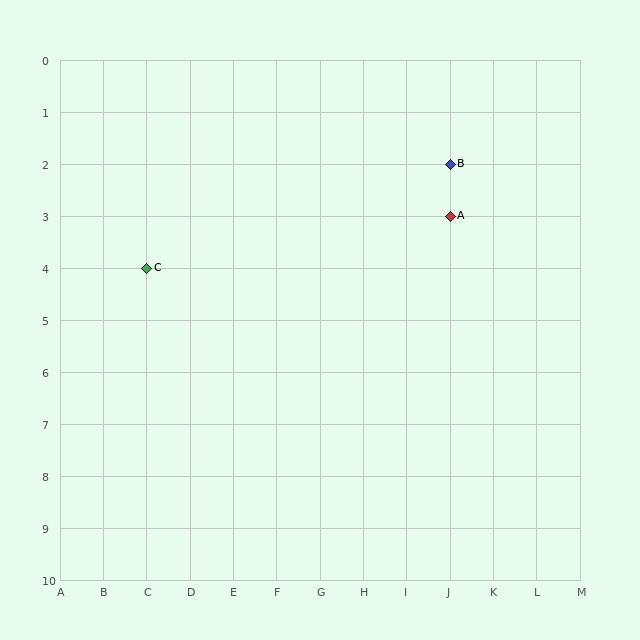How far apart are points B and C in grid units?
Points B and C are 7 columns and 2 rows apart (about 7.3 grid units diagonally).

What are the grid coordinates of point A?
Point A is at grid coordinates (J, 3).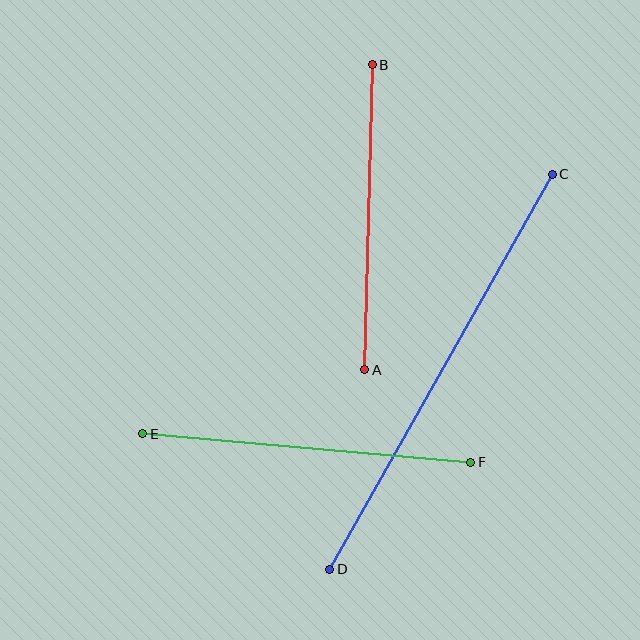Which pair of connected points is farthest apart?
Points C and D are farthest apart.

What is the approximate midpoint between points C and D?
The midpoint is at approximately (441, 372) pixels.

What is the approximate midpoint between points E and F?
The midpoint is at approximately (307, 448) pixels.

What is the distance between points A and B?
The distance is approximately 305 pixels.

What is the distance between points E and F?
The distance is approximately 329 pixels.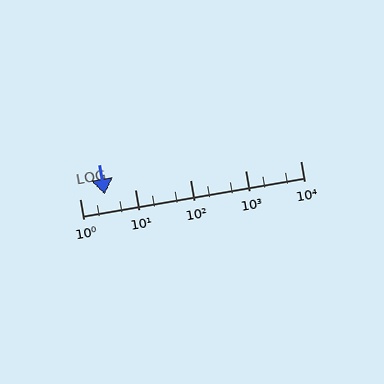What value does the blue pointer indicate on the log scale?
The pointer indicates approximately 2.8.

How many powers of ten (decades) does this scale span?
The scale spans 4 decades, from 1 to 10000.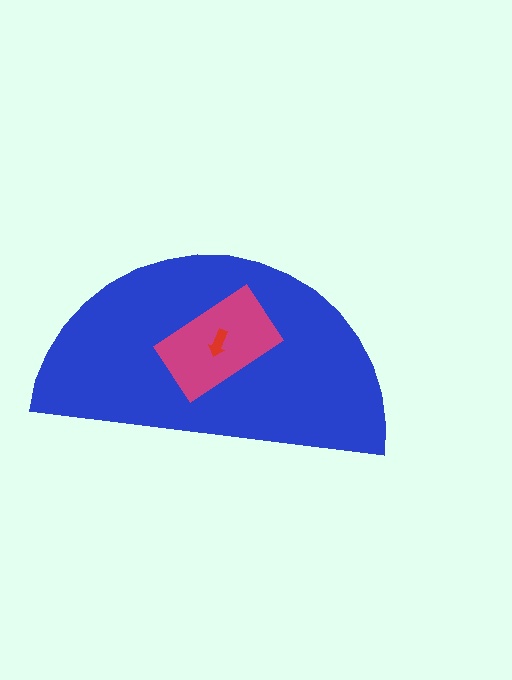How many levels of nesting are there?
3.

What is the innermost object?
The red arrow.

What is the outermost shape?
The blue semicircle.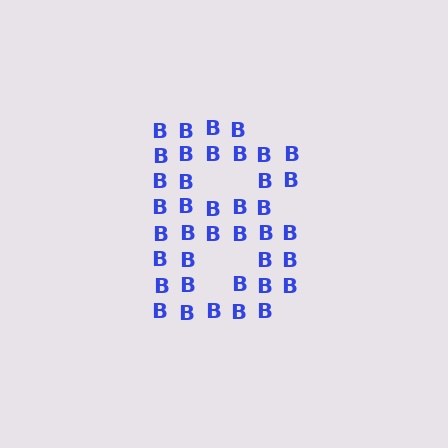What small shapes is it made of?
It is made of small letter B's.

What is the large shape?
The large shape is the letter B.